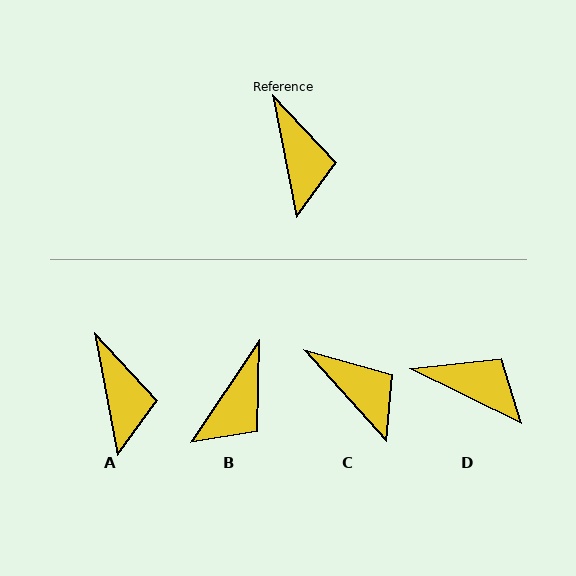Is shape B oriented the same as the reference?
No, it is off by about 44 degrees.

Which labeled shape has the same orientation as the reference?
A.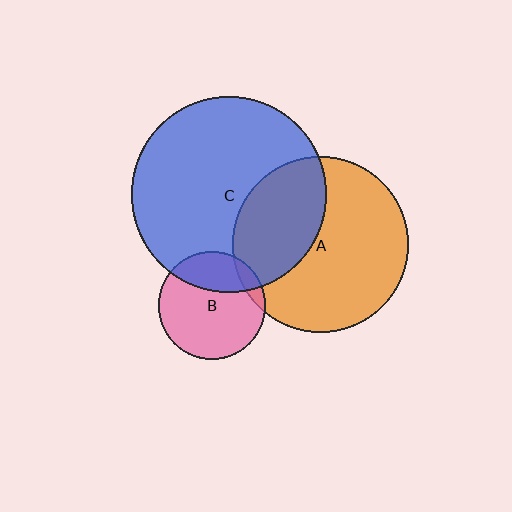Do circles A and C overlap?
Yes.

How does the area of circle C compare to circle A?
Approximately 1.2 times.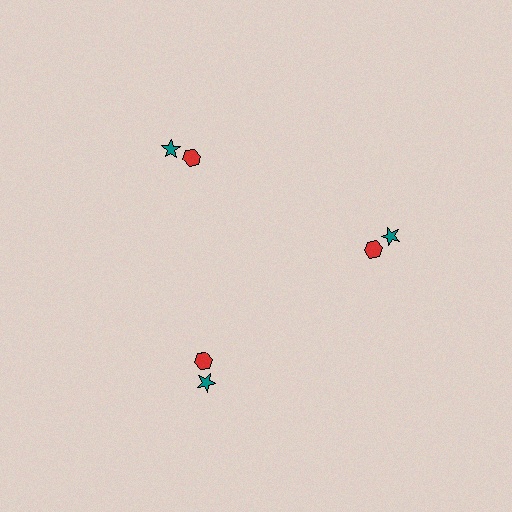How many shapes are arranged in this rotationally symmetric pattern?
There are 6 shapes, arranged in 3 groups of 2.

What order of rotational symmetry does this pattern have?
This pattern has 3-fold rotational symmetry.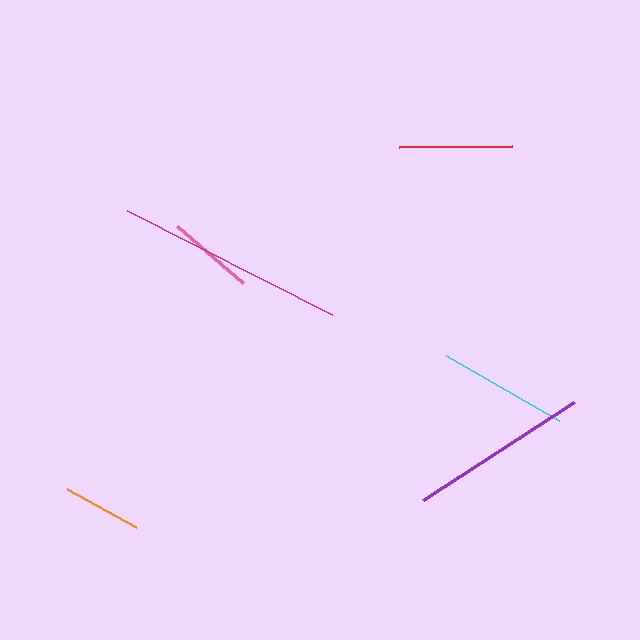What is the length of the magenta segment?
The magenta segment is approximately 229 pixels long.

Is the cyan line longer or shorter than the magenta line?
The magenta line is longer than the cyan line.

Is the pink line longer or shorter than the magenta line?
The magenta line is longer than the pink line.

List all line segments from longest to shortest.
From longest to shortest: magenta, purple, cyan, red, pink, orange.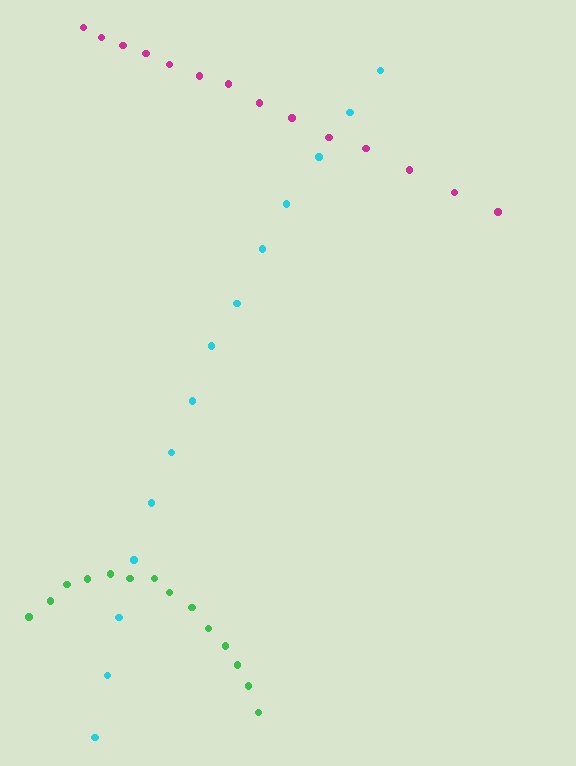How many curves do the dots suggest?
There are 3 distinct paths.